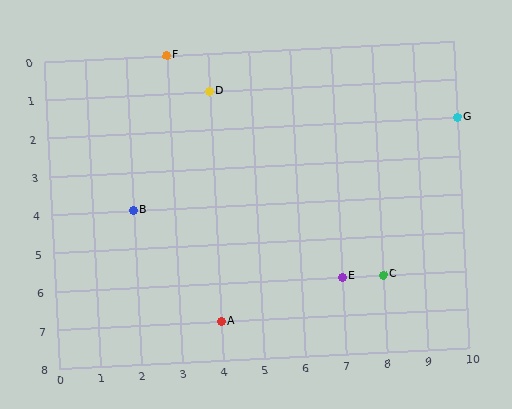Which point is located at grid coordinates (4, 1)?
Point D is at (4, 1).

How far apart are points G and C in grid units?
Points G and C are 2 columns and 4 rows apart (about 4.5 grid units diagonally).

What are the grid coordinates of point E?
Point E is at grid coordinates (7, 6).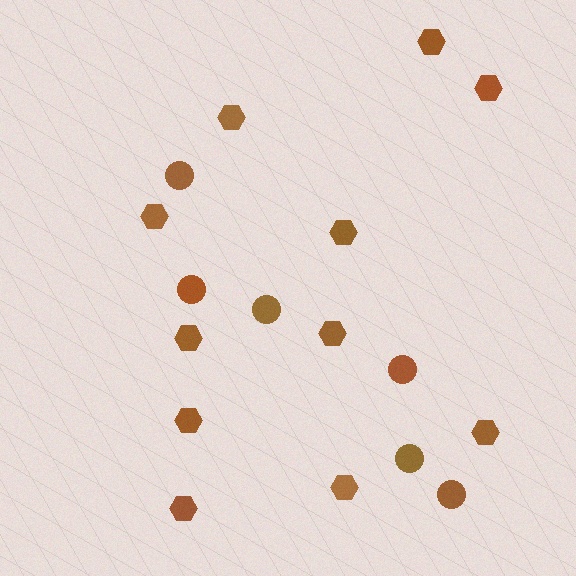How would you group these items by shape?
There are 2 groups: one group of circles (6) and one group of hexagons (11).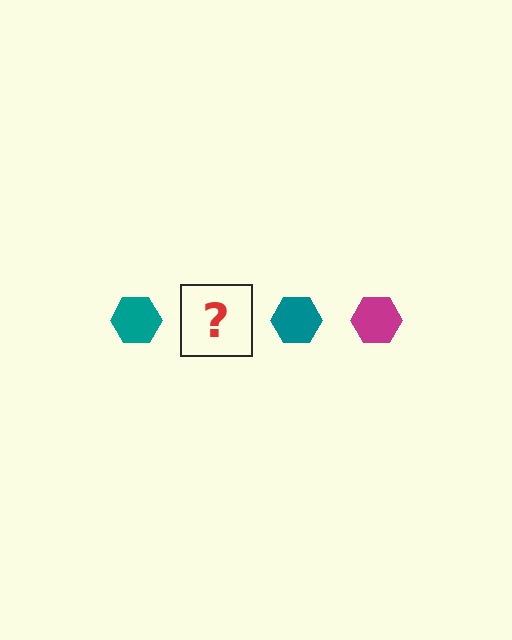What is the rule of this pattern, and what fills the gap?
The rule is that the pattern cycles through teal, magenta hexagons. The gap should be filled with a magenta hexagon.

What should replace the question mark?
The question mark should be replaced with a magenta hexagon.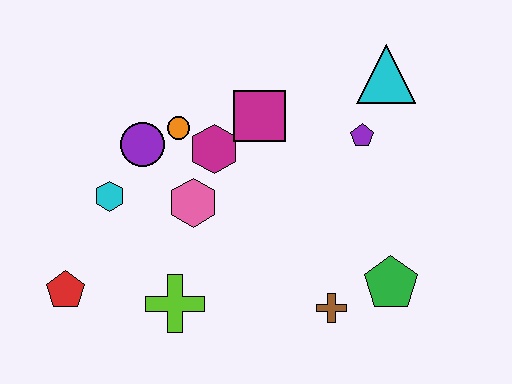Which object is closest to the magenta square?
The magenta hexagon is closest to the magenta square.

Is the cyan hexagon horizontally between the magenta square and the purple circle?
No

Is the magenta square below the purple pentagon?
No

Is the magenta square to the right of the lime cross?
Yes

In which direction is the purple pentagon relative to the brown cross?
The purple pentagon is above the brown cross.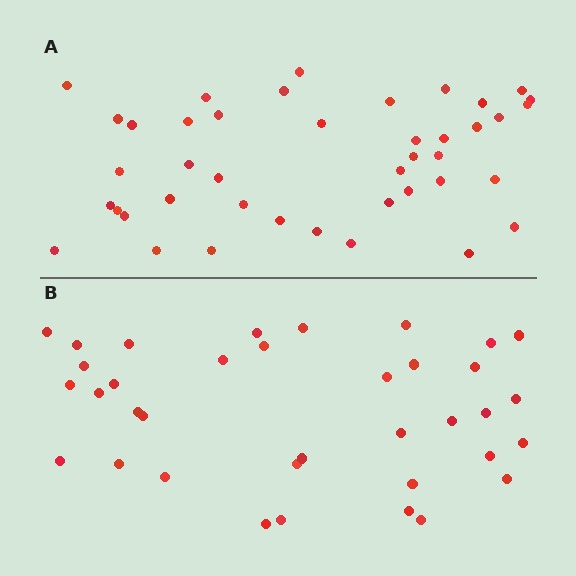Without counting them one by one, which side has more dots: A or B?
Region A (the top region) has more dots.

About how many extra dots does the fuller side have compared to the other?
Region A has about 6 more dots than region B.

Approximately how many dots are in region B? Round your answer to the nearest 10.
About 40 dots. (The exact count is 36, which rounds to 40.)